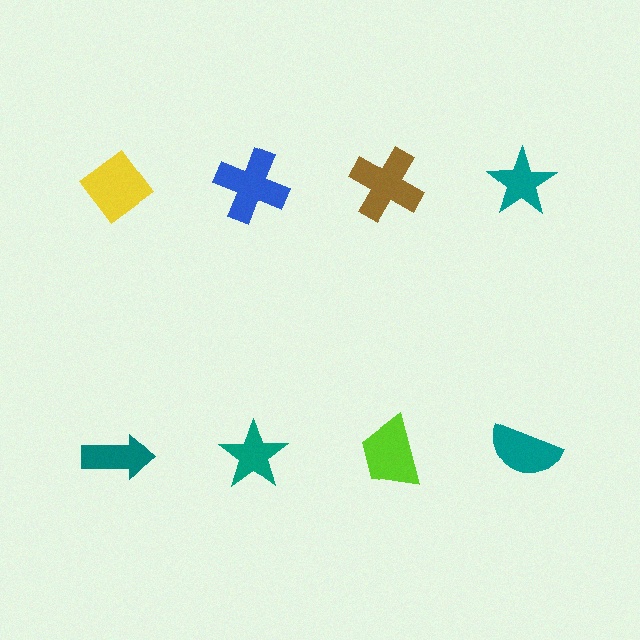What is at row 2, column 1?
A teal arrow.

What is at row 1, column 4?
A teal star.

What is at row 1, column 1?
A yellow diamond.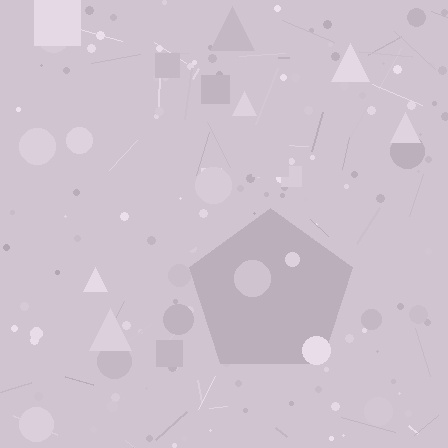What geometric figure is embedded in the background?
A pentagon is embedded in the background.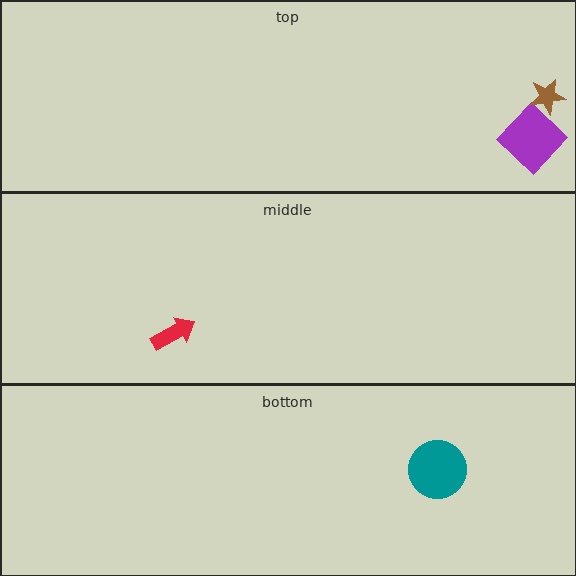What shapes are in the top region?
The purple diamond, the brown star.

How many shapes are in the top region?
2.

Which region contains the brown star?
The top region.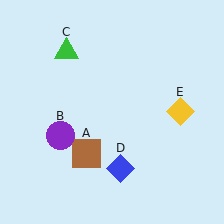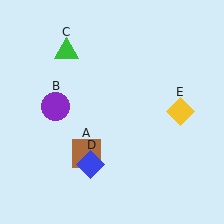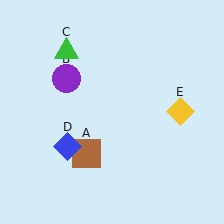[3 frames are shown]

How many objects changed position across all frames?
2 objects changed position: purple circle (object B), blue diamond (object D).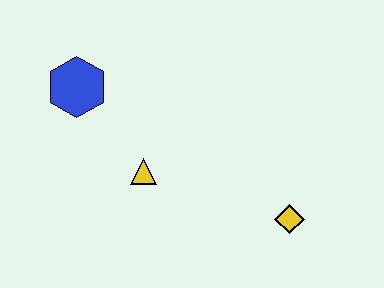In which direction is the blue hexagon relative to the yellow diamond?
The blue hexagon is to the left of the yellow diamond.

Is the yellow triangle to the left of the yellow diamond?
Yes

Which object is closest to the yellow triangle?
The blue hexagon is closest to the yellow triangle.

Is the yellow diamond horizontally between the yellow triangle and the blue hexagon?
No